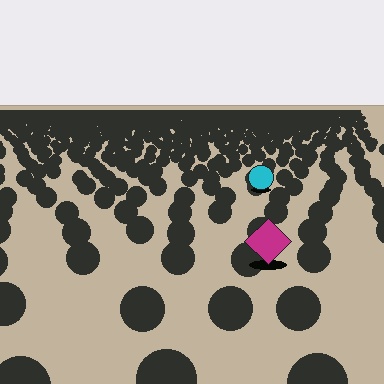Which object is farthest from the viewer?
The cyan circle is farthest from the viewer. It appears smaller and the ground texture around it is denser.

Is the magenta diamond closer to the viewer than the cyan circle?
Yes. The magenta diamond is closer — you can tell from the texture gradient: the ground texture is coarser near it.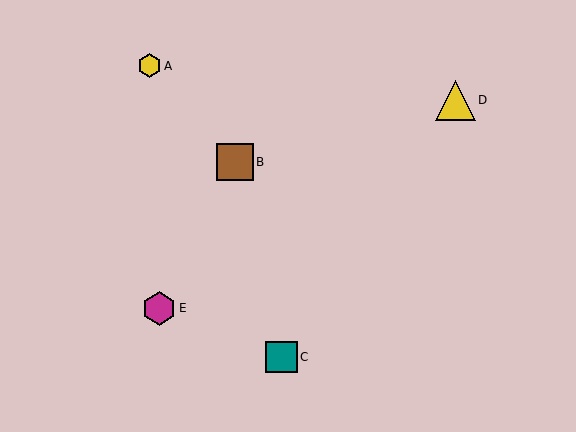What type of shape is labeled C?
Shape C is a teal square.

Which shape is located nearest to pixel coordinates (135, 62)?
The yellow hexagon (labeled A) at (150, 66) is nearest to that location.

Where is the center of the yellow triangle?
The center of the yellow triangle is at (455, 100).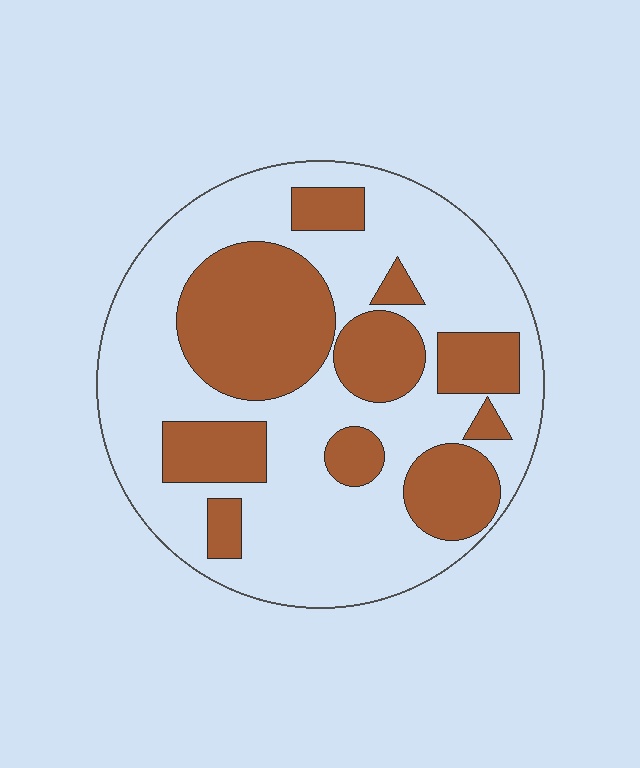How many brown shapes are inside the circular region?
10.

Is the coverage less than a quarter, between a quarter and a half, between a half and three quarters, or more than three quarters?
Between a quarter and a half.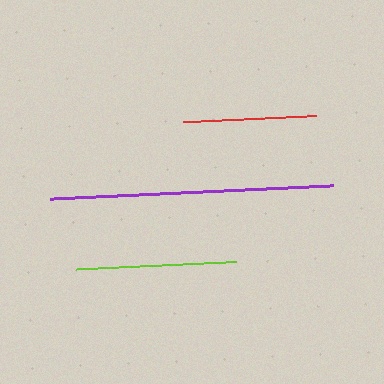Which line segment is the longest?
The purple line is the longest at approximately 283 pixels.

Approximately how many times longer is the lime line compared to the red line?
The lime line is approximately 1.2 times the length of the red line.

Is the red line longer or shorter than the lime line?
The lime line is longer than the red line.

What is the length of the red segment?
The red segment is approximately 134 pixels long.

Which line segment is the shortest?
The red line is the shortest at approximately 134 pixels.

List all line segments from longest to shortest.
From longest to shortest: purple, lime, red.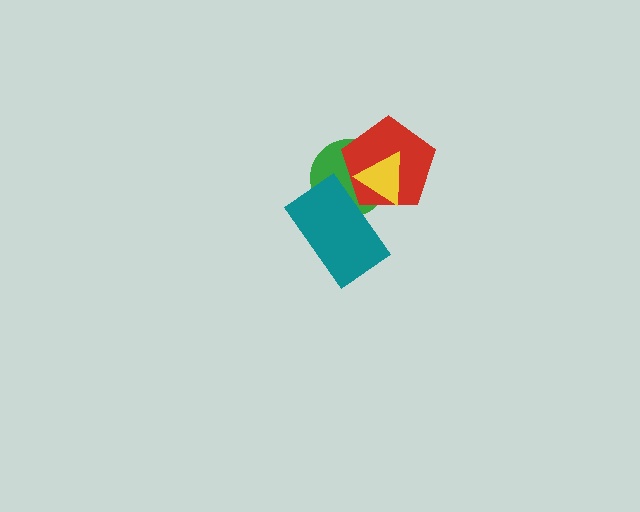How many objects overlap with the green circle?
3 objects overlap with the green circle.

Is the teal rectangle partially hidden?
No, no other shape covers it.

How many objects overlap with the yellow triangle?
3 objects overlap with the yellow triangle.